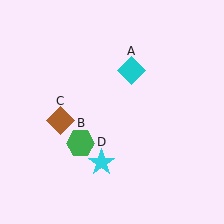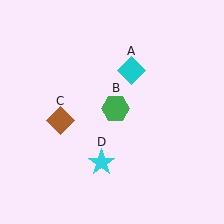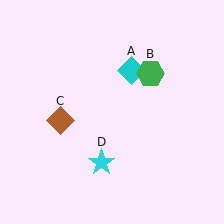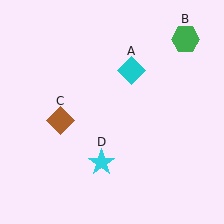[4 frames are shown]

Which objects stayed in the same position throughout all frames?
Cyan diamond (object A) and brown diamond (object C) and cyan star (object D) remained stationary.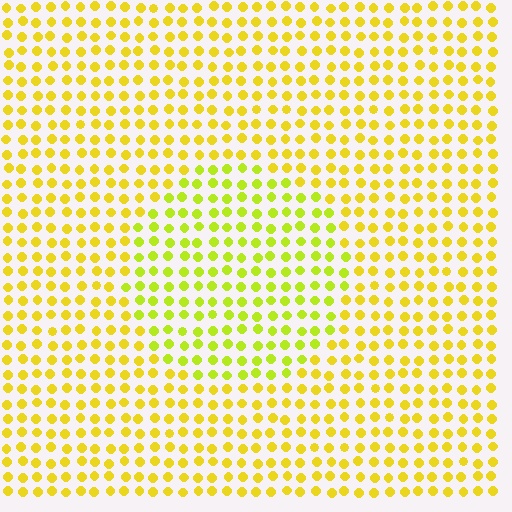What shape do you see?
I see a circle.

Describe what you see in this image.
The image is filled with small yellow elements in a uniform arrangement. A circle-shaped region is visible where the elements are tinted to a slightly different hue, forming a subtle color boundary.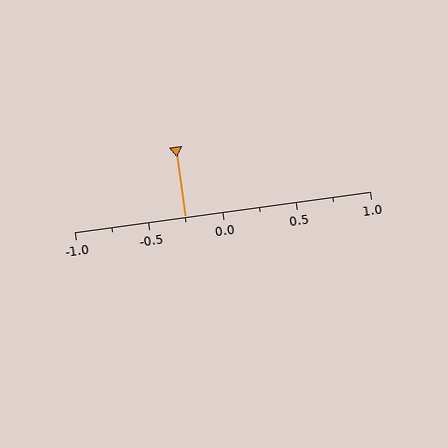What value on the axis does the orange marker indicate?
The marker indicates approximately -0.25.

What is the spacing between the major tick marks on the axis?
The major ticks are spaced 0.5 apart.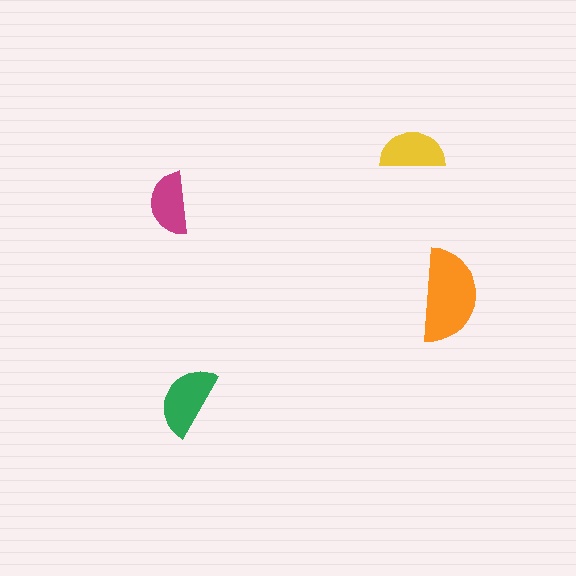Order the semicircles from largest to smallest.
the orange one, the green one, the yellow one, the magenta one.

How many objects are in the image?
There are 4 objects in the image.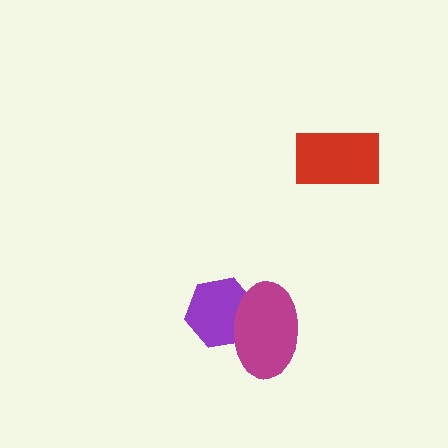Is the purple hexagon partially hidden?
Yes, it is partially covered by another shape.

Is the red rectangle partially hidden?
No, no other shape covers it.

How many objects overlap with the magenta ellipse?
1 object overlaps with the magenta ellipse.